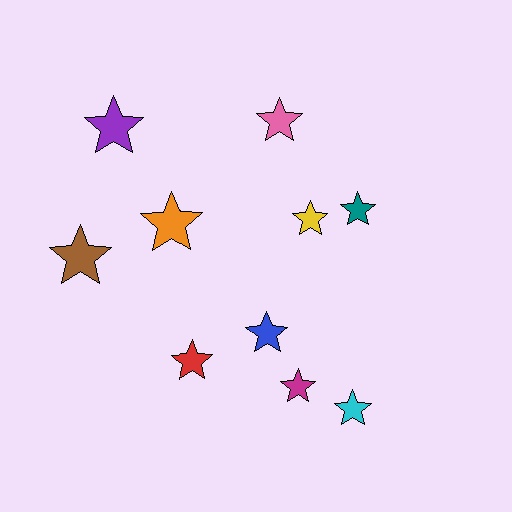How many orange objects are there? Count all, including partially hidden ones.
There is 1 orange object.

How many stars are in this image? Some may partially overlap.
There are 10 stars.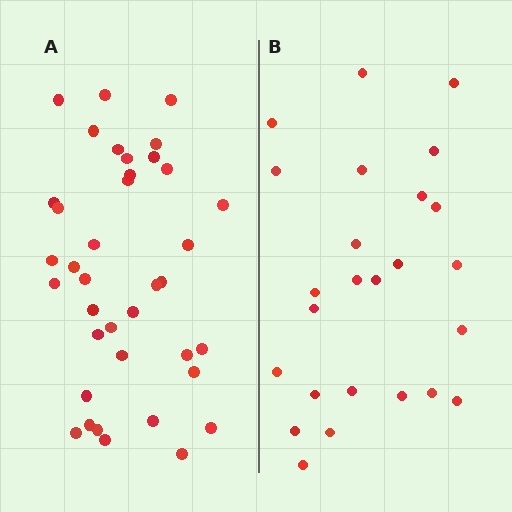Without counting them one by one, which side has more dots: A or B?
Region A (the left region) has more dots.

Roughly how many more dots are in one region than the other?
Region A has approximately 15 more dots than region B.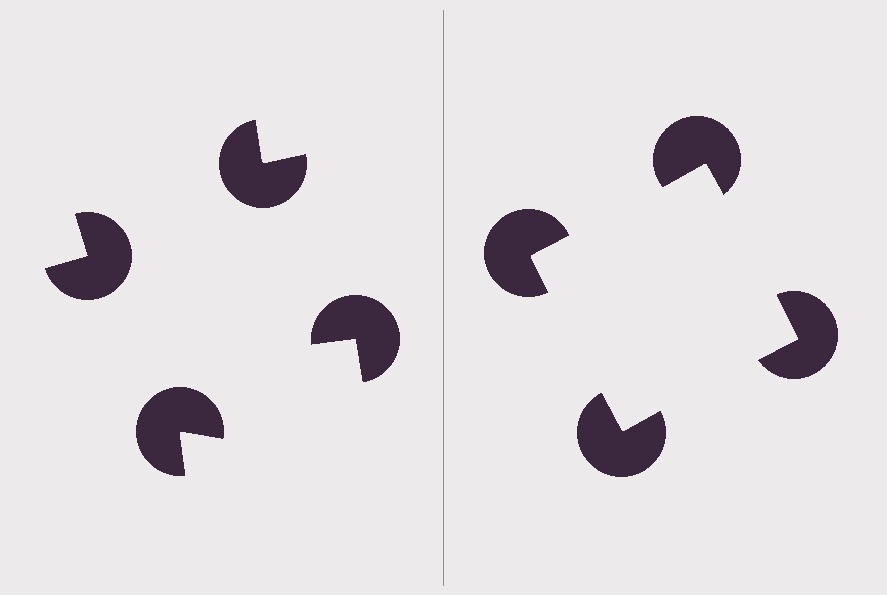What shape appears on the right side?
An illusory square.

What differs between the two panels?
The pac-man discs are positioned identically on both sides; only the wedge orientations differ. On the right they align to a square; on the left they are misaligned.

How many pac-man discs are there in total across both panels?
8 — 4 on each side.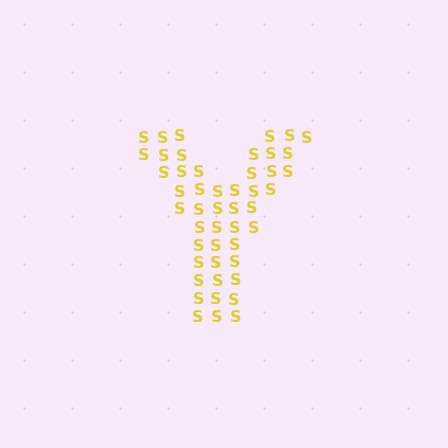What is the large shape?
The large shape is the letter Y.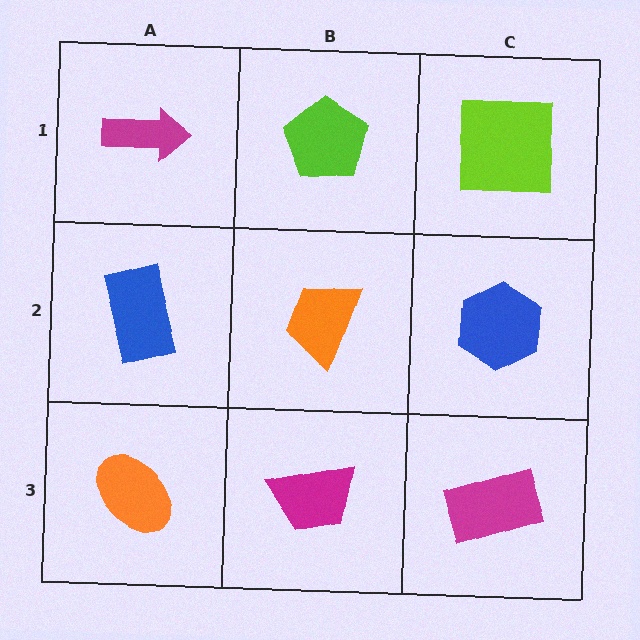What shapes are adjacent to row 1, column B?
An orange trapezoid (row 2, column B), a magenta arrow (row 1, column A), a lime square (row 1, column C).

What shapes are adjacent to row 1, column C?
A blue hexagon (row 2, column C), a lime pentagon (row 1, column B).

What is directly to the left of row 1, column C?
A lime pentagon.